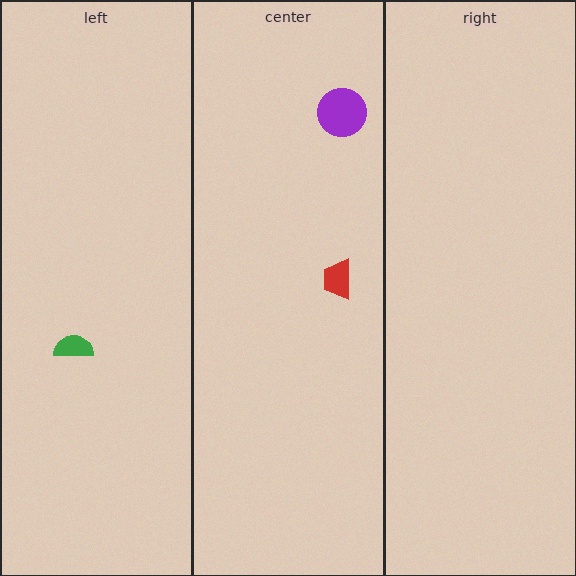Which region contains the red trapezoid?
The center region.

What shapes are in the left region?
The green semicircle.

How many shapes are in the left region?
1.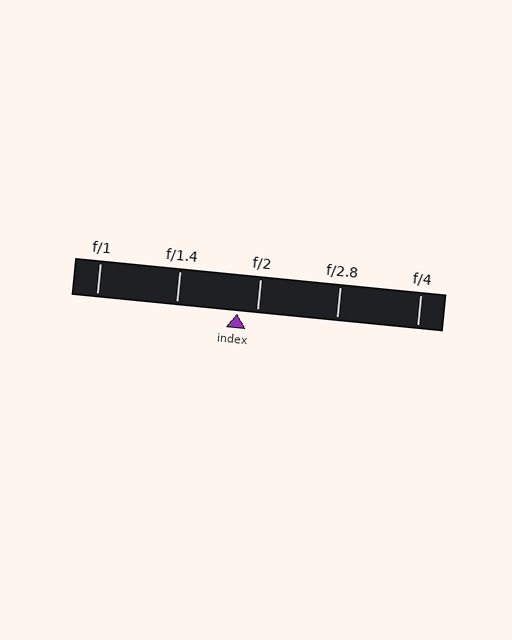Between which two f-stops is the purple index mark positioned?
The index mark is between f/1.4 and f/2.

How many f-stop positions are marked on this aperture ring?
There are 5 f-stop positions marked.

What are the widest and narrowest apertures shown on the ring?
The widest aperture shown is f/1 and the narrowest is f/4.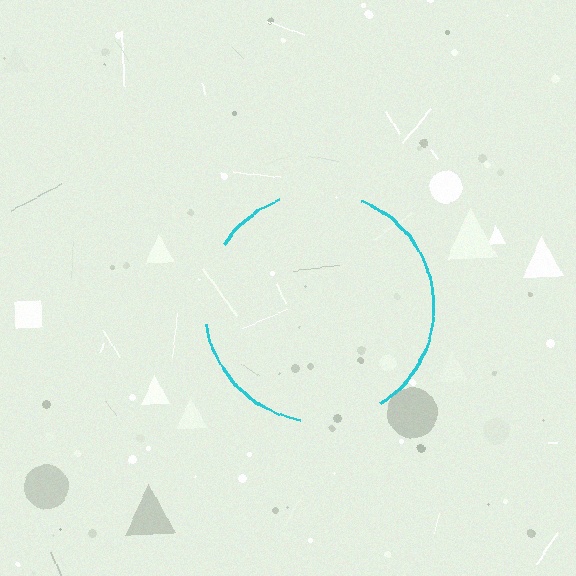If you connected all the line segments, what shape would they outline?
They would outline a circle.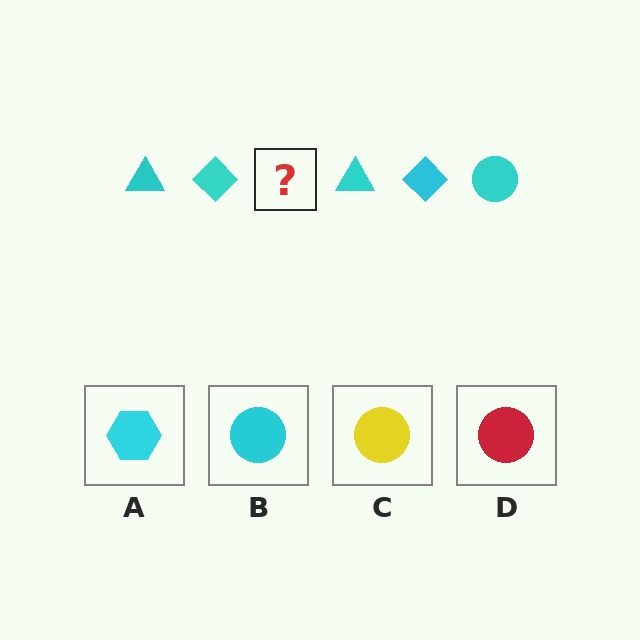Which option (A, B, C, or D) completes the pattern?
B.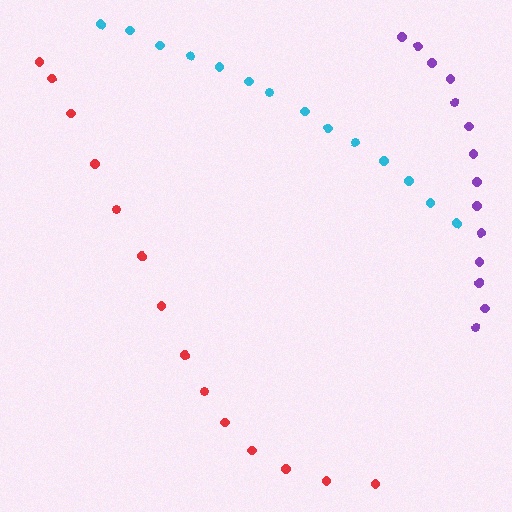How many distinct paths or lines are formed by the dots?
There are 3 distinct paths.